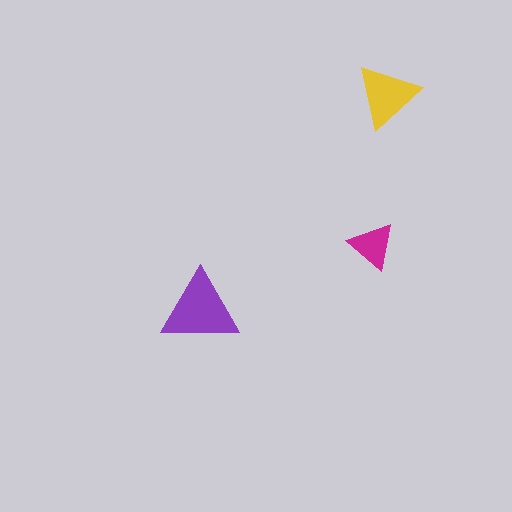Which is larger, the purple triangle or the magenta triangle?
The purple one.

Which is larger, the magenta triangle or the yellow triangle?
The yellow one.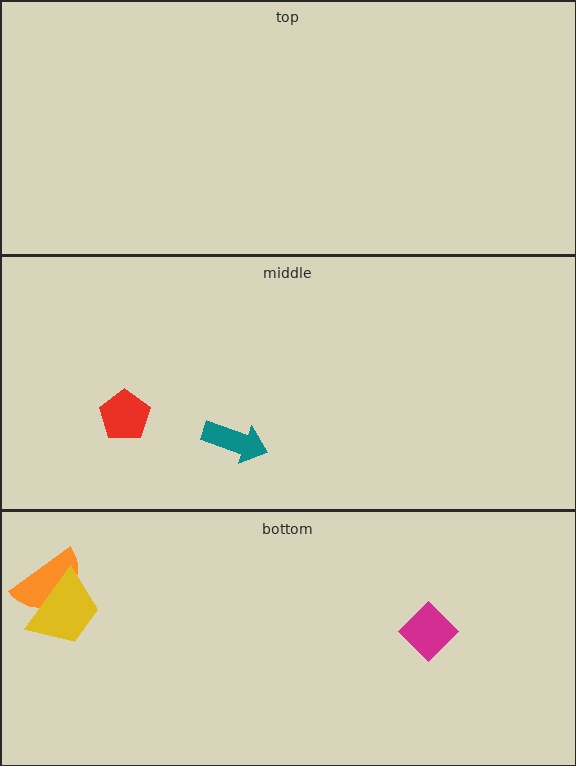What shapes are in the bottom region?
The orange semicircle, the magenta diamond, the yellow trapezoid.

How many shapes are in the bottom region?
3.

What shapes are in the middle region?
The teal arrow, the red pentagon.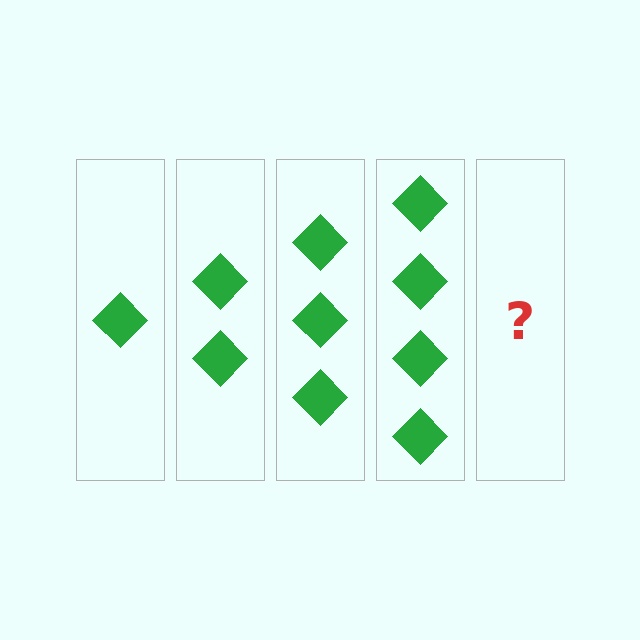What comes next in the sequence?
The next element should be 5 diamonds.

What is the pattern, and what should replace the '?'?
The pattern is that each step adds one more diamond. The '?' should be 5 diamonds.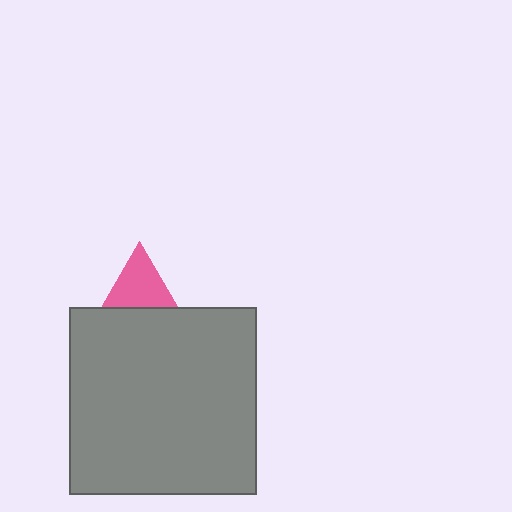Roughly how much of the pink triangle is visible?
A small part of it is visible (roughly 32%).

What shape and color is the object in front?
The object in front is a gray square.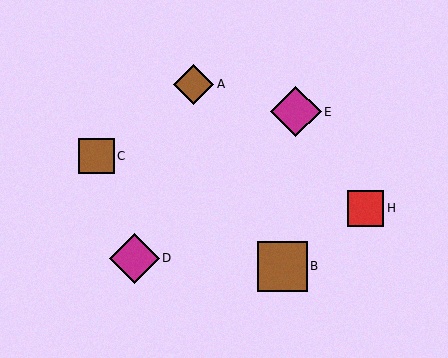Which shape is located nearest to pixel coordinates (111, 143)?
The brown square (labeled C) at (96, 156) is nearest to that location.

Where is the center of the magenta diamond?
The center of the magenta diamond is at (134, 258).